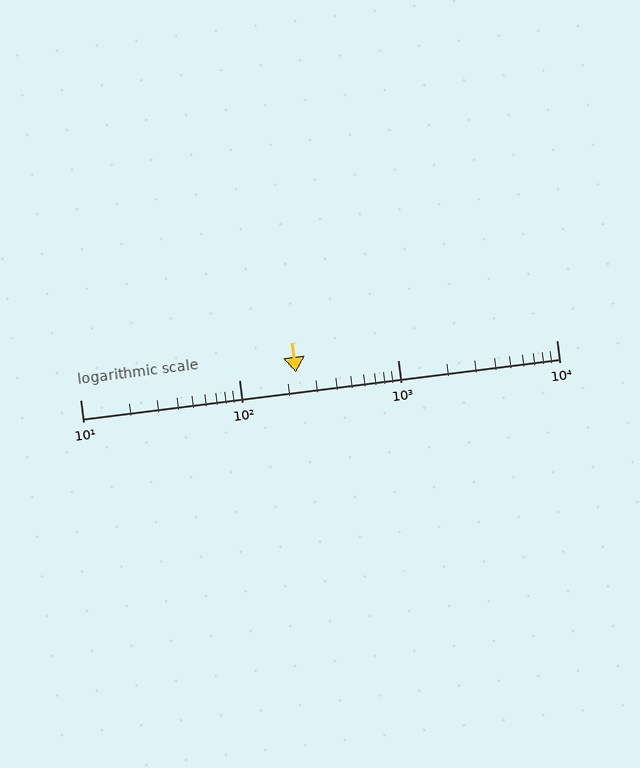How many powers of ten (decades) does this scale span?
The scale spans 3 decades, from 10 to 10000.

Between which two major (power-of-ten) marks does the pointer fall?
The pointer is between 100 and 1000.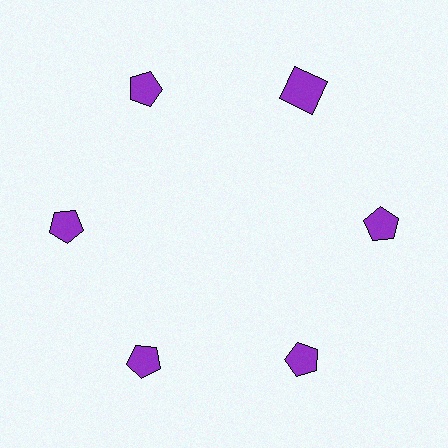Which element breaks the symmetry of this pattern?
The purple square at roughly the 1 o'clock position breaks the symmetry. All other shapes are purple pentagons.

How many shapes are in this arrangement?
There are 6 shapes arranged in a ring pattern.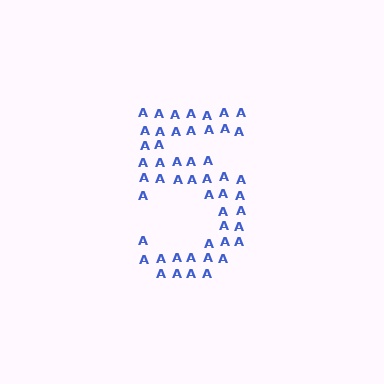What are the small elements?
The small elements are letter A's.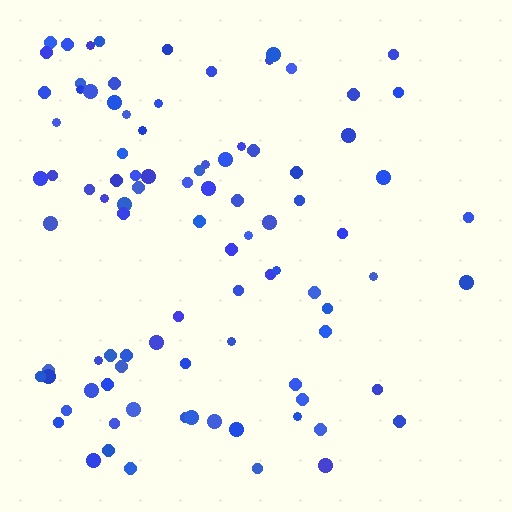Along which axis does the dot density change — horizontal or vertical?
Horizontal.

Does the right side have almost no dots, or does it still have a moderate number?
Still a moderate number, just noticeably fewer than the left.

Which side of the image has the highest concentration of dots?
The left.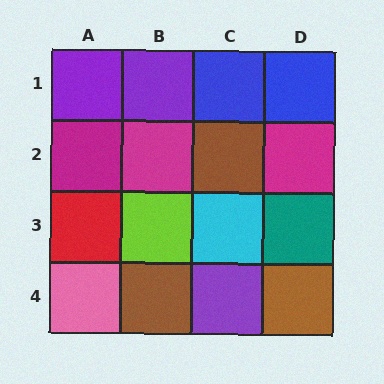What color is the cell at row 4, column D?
Brown.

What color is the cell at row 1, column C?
Blue.